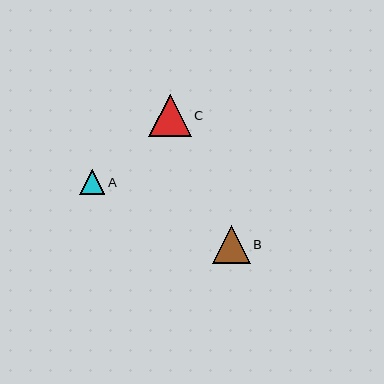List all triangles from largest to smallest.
From largest to smallest: C, B, A.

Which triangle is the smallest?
Triangle A is the smallest with a size of approximately 25 pixels.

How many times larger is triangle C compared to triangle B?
Triangle C is approximately 1.1 times the size of triangle B.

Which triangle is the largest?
Triangle C is the largest with a size of approximately 42 pixels.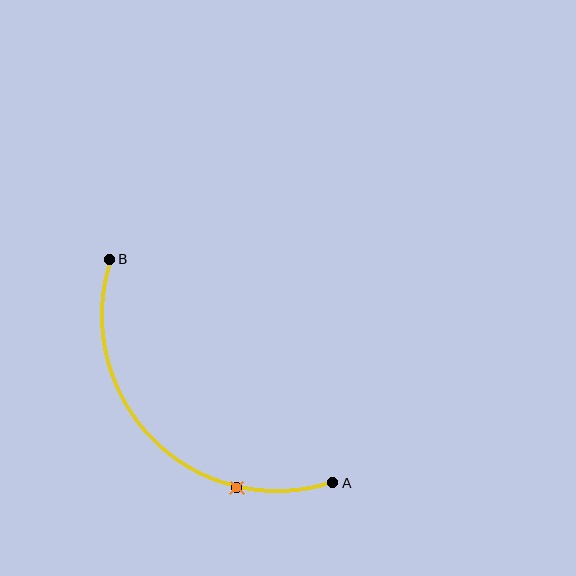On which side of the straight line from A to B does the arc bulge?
The arc bulges below and to the left of the straight line connecting A and B.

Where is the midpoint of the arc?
The arc midpoint is the point on the curve farthest from the straight line joining A and B. It sits below and to the left of that line.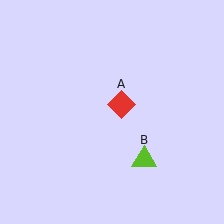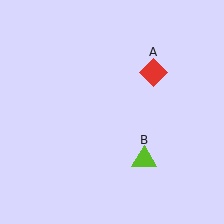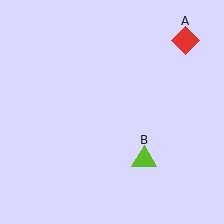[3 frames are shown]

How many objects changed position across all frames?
1 object changed position: red diamond (object A).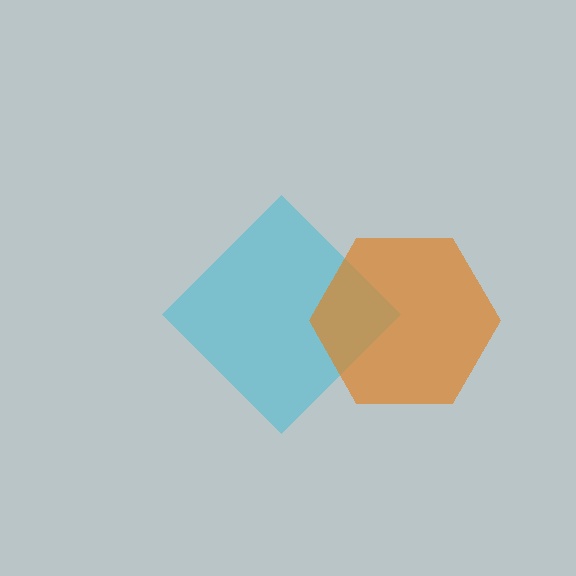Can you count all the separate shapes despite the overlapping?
Yes, there are 2 separate shapes.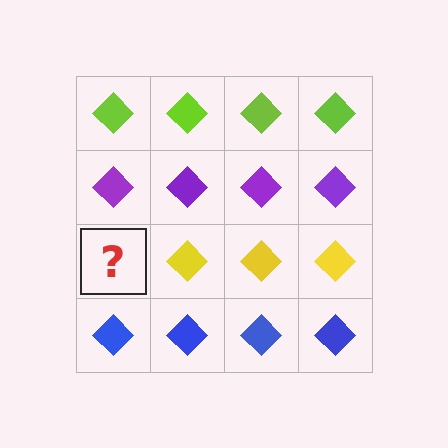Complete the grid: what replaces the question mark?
The question mark should be replaced with a yellow diamond.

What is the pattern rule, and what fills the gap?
The rule is that each row has a consistent color. The gap should be filled with a yellow diamond.